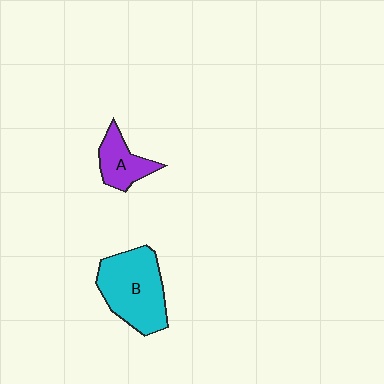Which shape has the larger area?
Shape B (cyan).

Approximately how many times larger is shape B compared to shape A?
Approximately 2.1 times.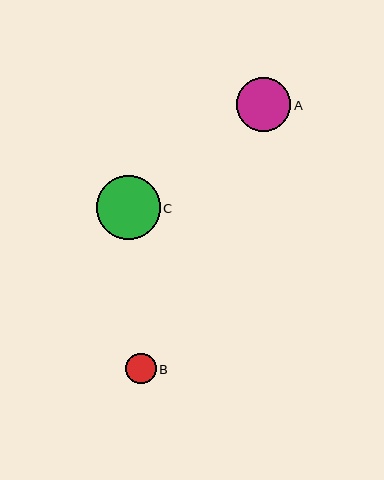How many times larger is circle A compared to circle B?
Circle A is approximately 1.8 times the size of circle B.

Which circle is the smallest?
Circle B is the smallest with a size of approximately 31 pixels.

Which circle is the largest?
Circle C is the largest with a size of approximately 64 pixels.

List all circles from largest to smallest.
From largest to smallest: C, A, B.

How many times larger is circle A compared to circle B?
Circle A is approximately 1.8 times the size of circle B.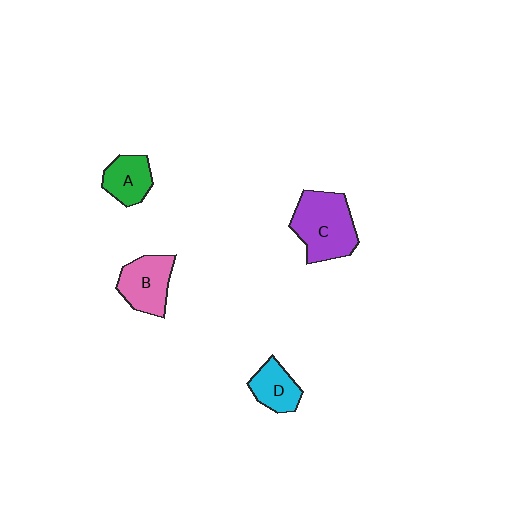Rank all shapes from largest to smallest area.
From largest to smallest: C (purple), B (pink), A (green), D (cyan).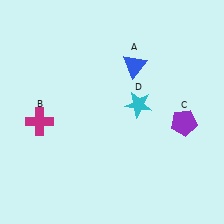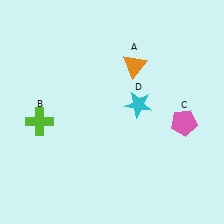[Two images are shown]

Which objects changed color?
A changed from blue to orange. B changed from magenta to lime. C changed from purple to pink.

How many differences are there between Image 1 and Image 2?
There are 3 differences between the two images.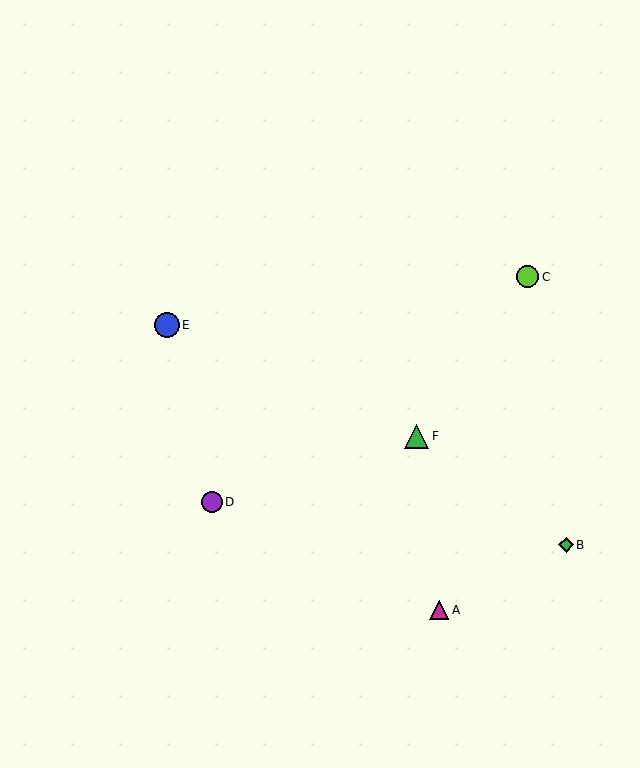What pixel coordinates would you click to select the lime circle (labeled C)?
Click at (528, 277) to select the lime circle C.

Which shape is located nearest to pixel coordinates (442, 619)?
The magenta triangle (labeled A) at (439, 610) is nearest to that location.